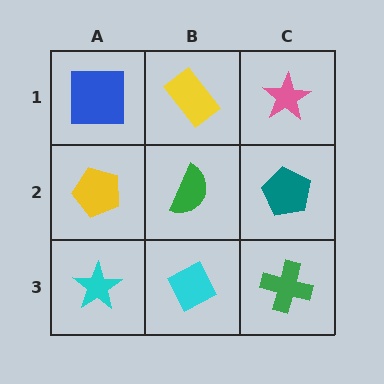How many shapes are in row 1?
3 shapes.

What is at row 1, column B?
A yellow rectangle.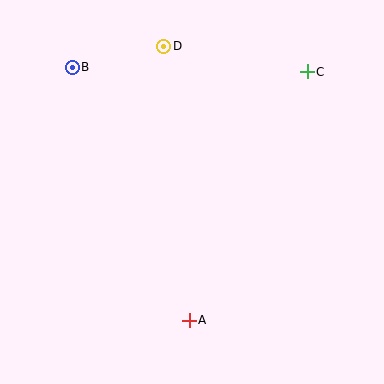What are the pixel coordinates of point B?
Point B is at (72, 67).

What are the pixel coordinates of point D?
Point D is at (164, 46).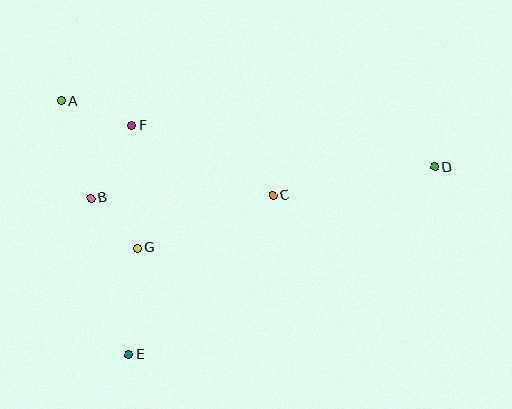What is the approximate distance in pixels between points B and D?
The distance between B and D is approximately 345 pixels.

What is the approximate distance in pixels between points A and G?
The distance between A and G is approximately 166 pixels.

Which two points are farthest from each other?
Points A and D are farthest from each other.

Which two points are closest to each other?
Points B and G are closest to each other.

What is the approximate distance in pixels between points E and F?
The distance between E and F is approximately 229 pixels.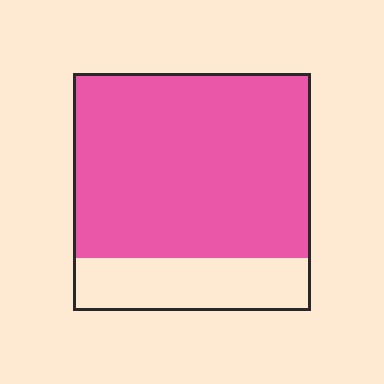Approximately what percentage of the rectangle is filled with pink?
Approximately 80%.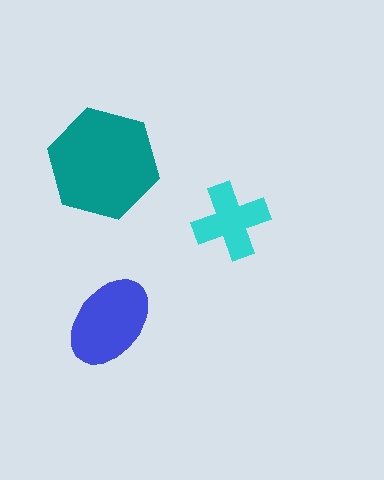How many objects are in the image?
There are 3 objects in the image.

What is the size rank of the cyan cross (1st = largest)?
3rd.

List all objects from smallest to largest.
The cyan cross, the blue ellipse, the teal hexagon.